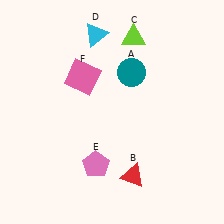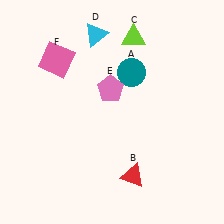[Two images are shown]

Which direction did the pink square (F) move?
The pink square (F) moved left.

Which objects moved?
The objects that moved are: the pink pentagon (E), the pink square (F).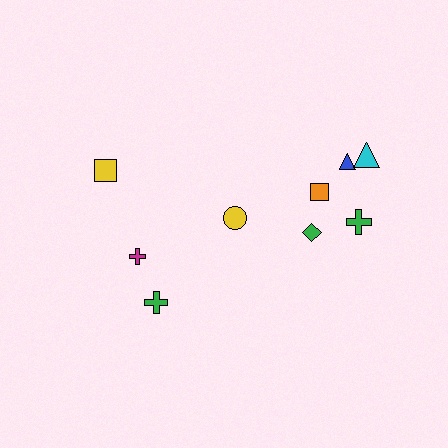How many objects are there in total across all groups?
There are 9 objects.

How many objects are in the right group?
There are 6 objects.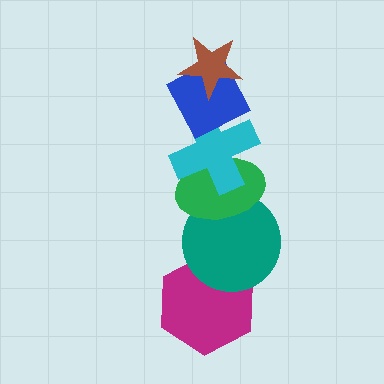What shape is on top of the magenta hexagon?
The teal circle is on top of the magenta hexagon.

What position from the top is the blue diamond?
The blue diamond is 2nd from the top.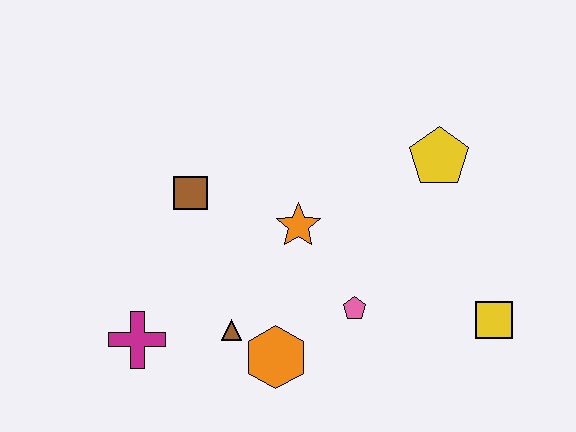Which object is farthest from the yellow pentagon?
The magenta cross is farthest from the yellow pentagon.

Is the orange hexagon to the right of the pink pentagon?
No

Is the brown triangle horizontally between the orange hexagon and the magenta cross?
Yes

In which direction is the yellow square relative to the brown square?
The yellow square is to the right of the brown square.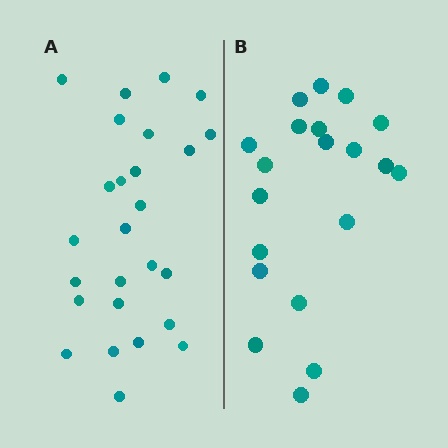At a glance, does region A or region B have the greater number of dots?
Region A (the left region) has more dots.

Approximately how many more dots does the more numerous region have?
Region A has about 6 more dots than region B.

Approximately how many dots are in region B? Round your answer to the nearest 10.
About 20 dots.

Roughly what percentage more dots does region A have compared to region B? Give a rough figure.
About 30% more.